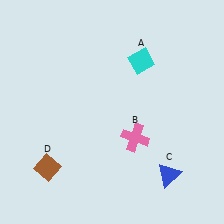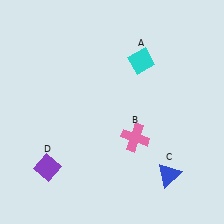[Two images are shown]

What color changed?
The diamond (D) changed from brown in Image 1 to purple in Image 2.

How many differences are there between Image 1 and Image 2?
There is 1 difference between the two images.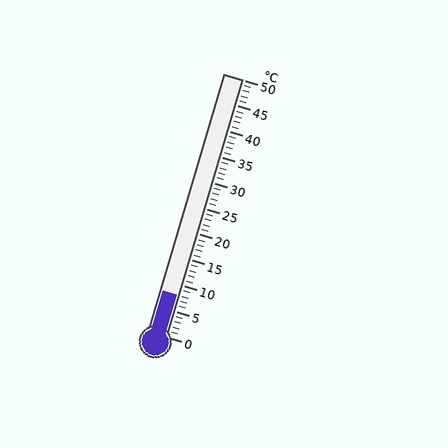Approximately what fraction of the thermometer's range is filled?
The thermometer is filled to approximately 15% of its range.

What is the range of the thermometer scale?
The thermometer scale ranges from 0°C to 50°C.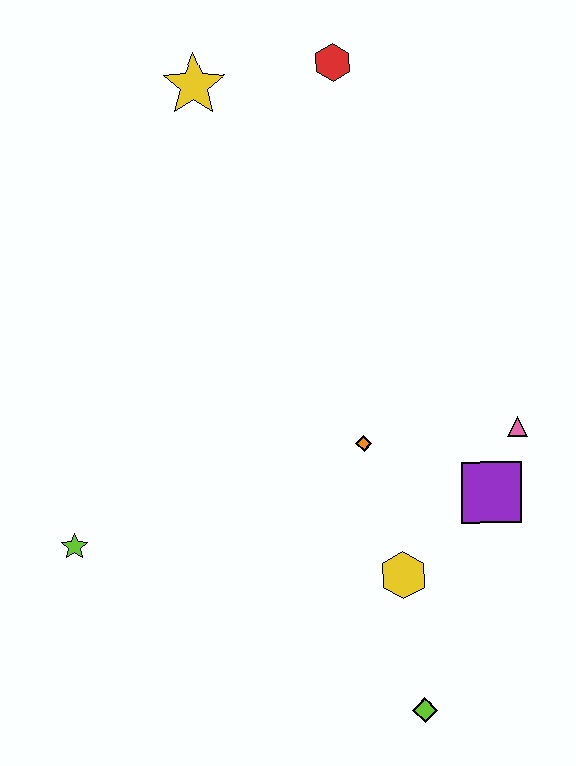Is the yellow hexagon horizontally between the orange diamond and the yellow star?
No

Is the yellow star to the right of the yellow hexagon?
No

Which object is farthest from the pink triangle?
The yellow star is farthest from the pink triangle.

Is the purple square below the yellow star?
Yes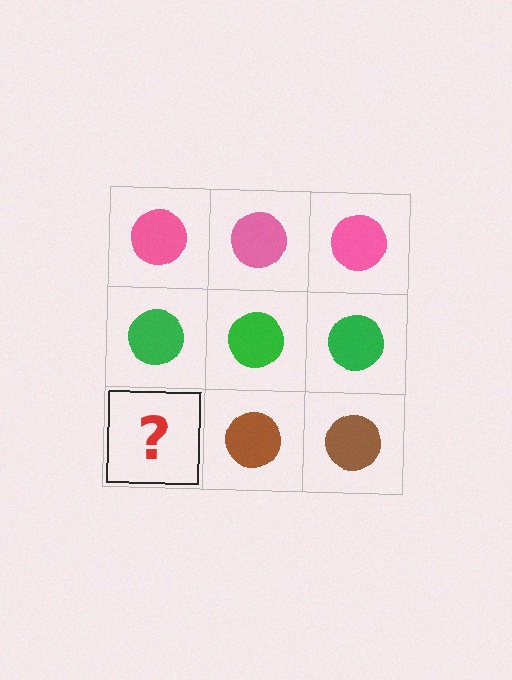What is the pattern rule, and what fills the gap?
The rule is that each row has a consistent color. The gap should be filled with a brown circle.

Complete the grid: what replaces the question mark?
The question mark should be replaced with a brown circle.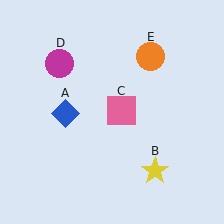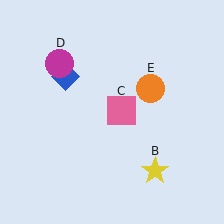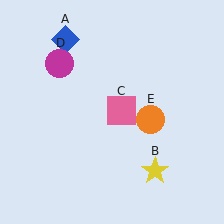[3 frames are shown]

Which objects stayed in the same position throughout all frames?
Yellow star (object B) and pink square (object C) and magenta circle (object D) remained stationary.